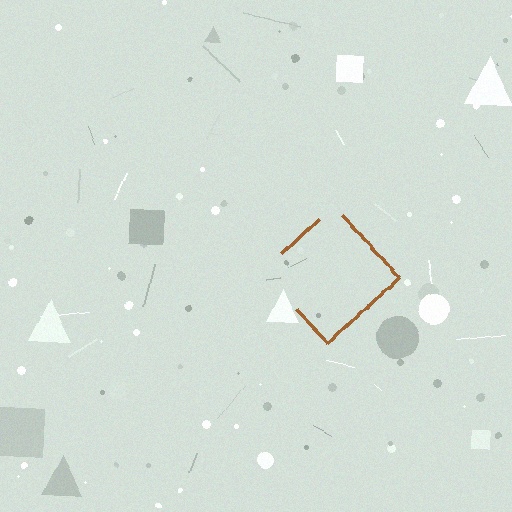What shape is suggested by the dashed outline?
The dashed outline suggests a diamond.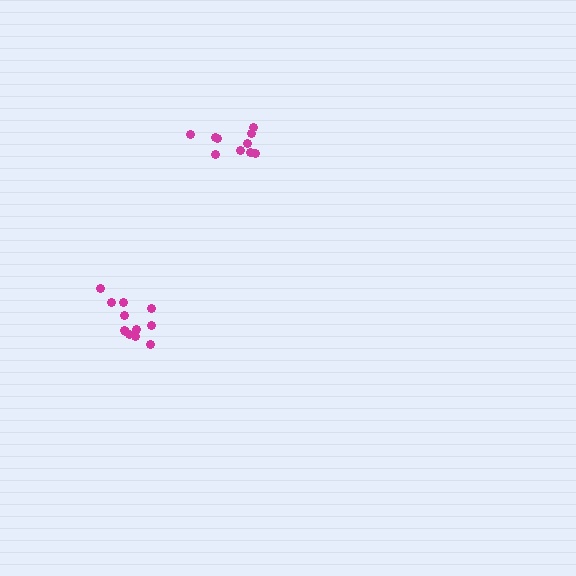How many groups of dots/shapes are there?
There are 2 groups.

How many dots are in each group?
Group 1: 10 dots, Group 2: 13 dots (23 total).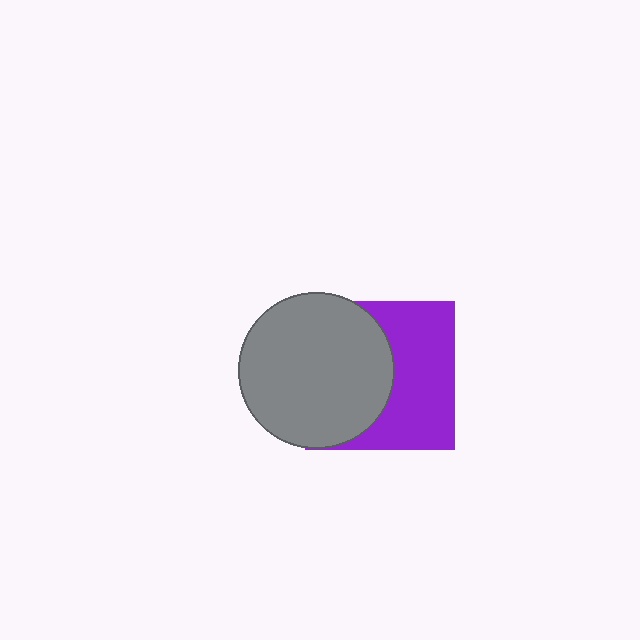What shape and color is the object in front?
The object in front is a gray circle.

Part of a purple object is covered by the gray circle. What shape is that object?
It is a square.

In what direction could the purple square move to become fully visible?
The purple square could move right. That would shift it out from behind the gray circle entirely.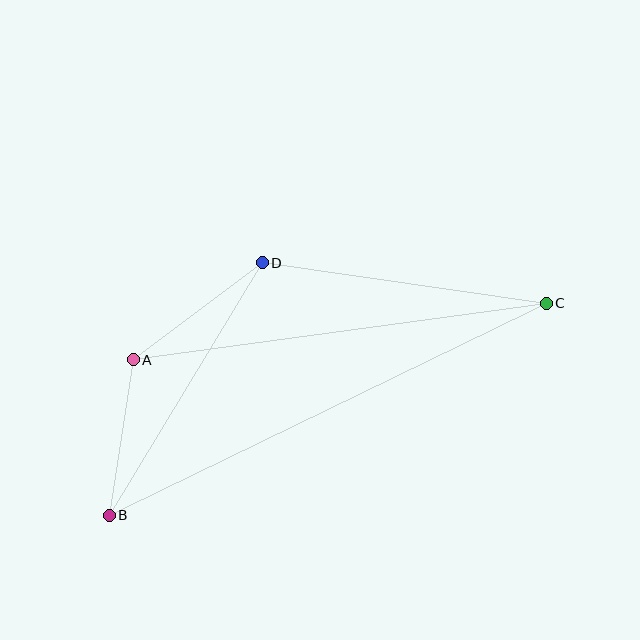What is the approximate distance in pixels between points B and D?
The distance between B and D is approximately 295 pixels.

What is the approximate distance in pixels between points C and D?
The distance between C and D is approximately 287 pixels.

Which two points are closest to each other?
Points A and B are closest to each other.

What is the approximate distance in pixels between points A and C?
The distance between A and C is approximately 417 pixels.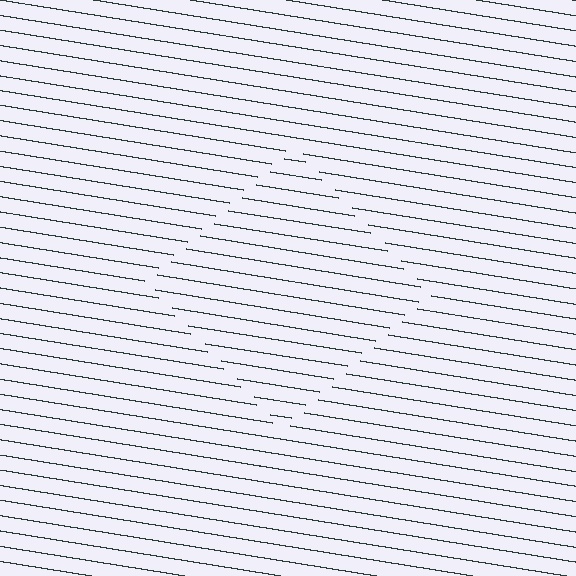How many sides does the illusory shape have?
4 sides — the line-ends trace a square.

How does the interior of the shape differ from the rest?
The interior of the shape contains the same grating, shifted by half a period — the contour is defined by the phase discontinuity where line-ends from the inner and outer gratings abut.